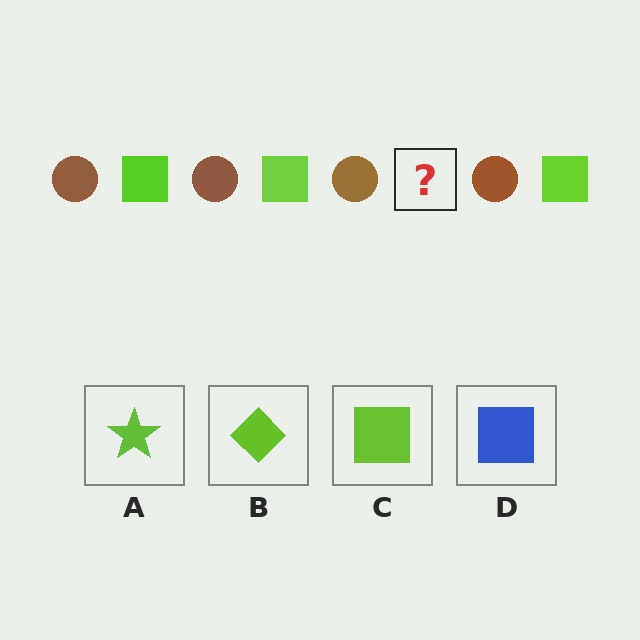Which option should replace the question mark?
Option C.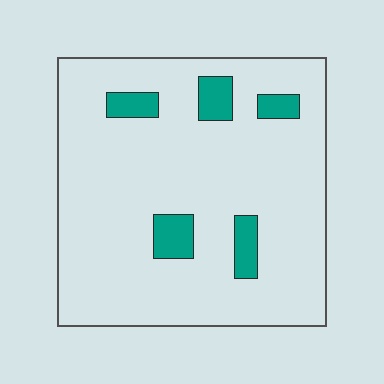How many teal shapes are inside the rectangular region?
5.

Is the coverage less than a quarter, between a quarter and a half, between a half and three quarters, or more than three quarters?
Less than a quarter.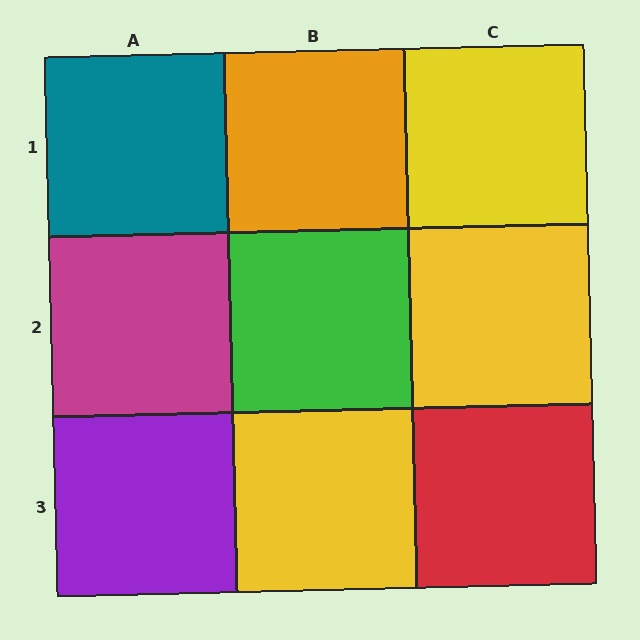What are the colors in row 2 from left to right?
Magenta, green, yellow.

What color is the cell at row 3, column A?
Purple.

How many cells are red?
1 cell is red.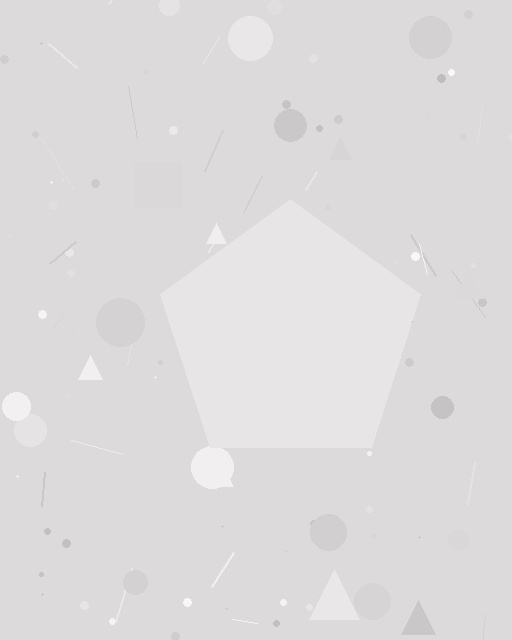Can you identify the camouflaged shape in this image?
The camouflaged shape is a pentagon.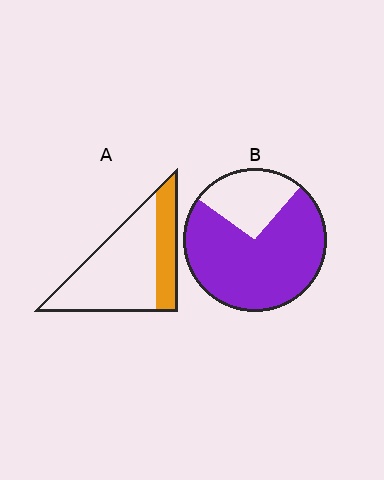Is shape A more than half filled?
No.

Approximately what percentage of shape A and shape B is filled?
A is approximately 30% and B is approximately 75%.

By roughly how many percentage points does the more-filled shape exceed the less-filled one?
By roughly 45 percentage points (B over A).